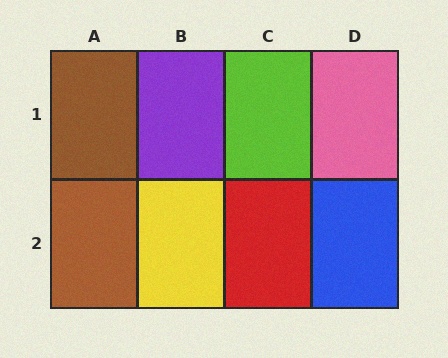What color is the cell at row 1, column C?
Lime.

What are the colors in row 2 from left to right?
Brown, yellow, red, blue.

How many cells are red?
1 cell is red.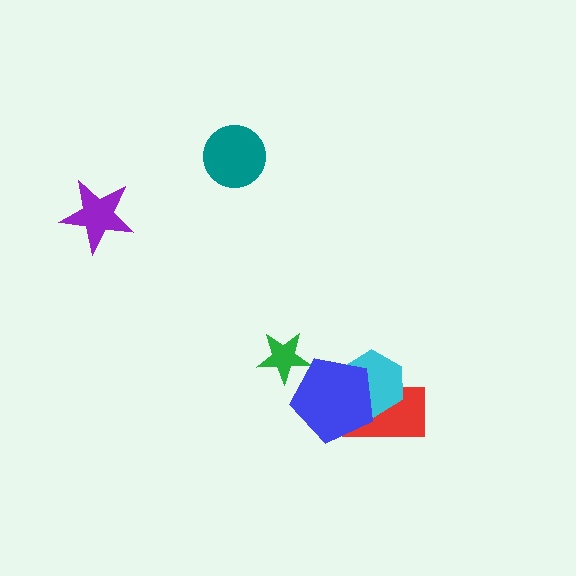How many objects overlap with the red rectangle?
2 objects overlap with the red rectangle.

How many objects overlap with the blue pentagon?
3 objects overlap with the blue pentagon.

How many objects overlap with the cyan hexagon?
2 objects overlap with the cyan hexagon.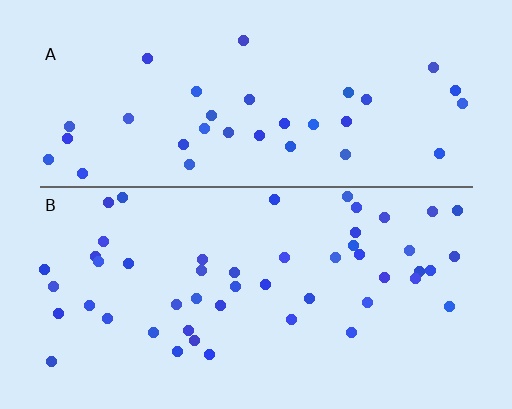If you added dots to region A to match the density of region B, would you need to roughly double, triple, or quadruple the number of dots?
Approximately double.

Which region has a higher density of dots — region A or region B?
B (the bottom).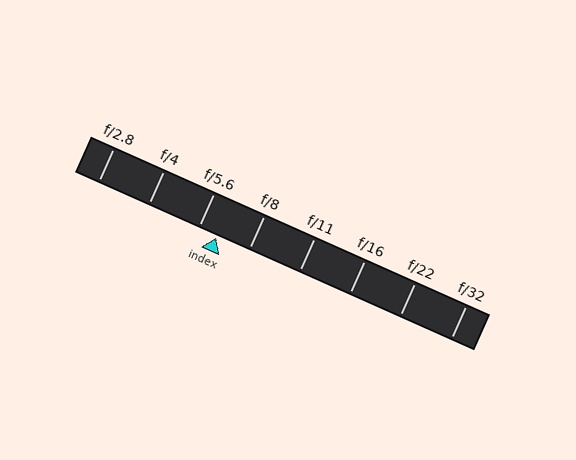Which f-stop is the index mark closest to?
The index mark is closest to f/5.6.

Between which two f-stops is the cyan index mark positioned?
The index mark is between f/5.6 and f/8.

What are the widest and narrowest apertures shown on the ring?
The widest aperture shown is f/2.8 and the narrowest is f/32.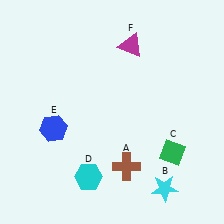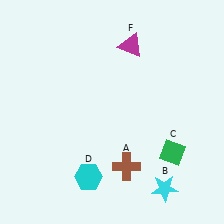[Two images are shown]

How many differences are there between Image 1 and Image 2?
There is 1 difference between the two images.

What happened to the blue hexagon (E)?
The blue hexagon (E) was removed in Image 2. It was in the bottom-left area of Image 1.